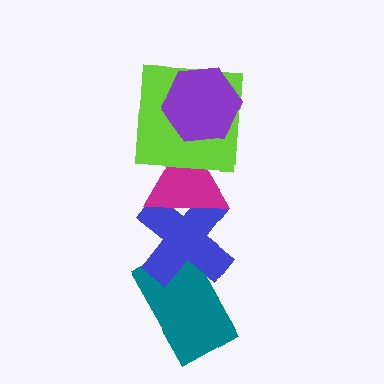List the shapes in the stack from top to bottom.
From top to bottom: the purple hexagon, the lime square, the magenta triangle, the blue cross, the teal rectangle.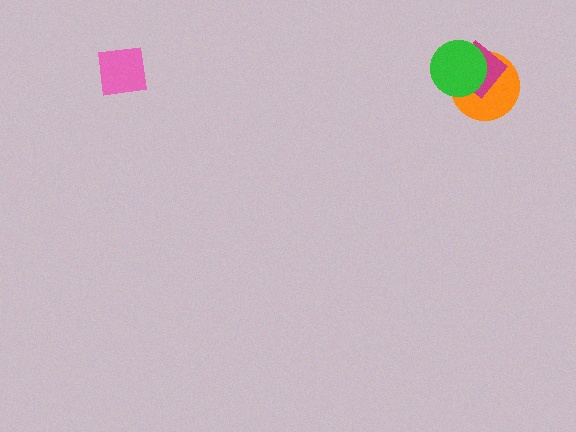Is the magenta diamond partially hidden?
Yes, it is partially covered by another shape.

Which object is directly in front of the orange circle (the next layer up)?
The magenta diamond is directly in front of the orange circle.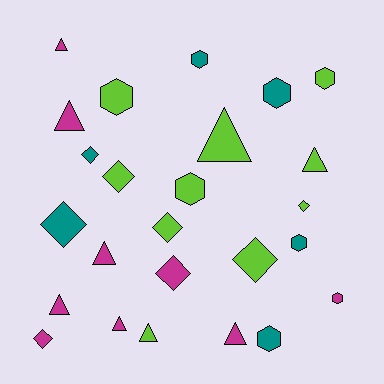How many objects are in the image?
There are 25 objects.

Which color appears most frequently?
Lime, with 10 objects.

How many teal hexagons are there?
There are 4 teal hexagons.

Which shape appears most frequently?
Triangle, with 9 objects.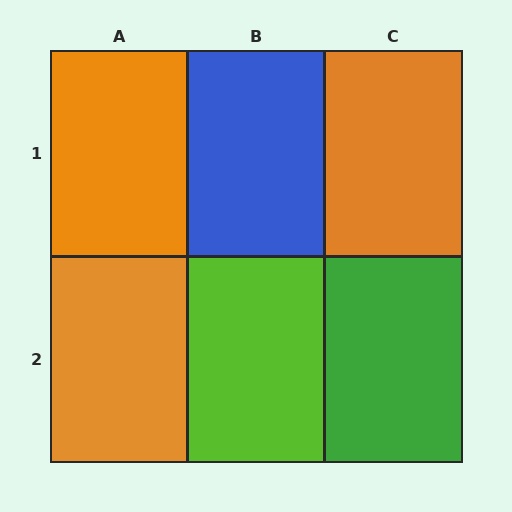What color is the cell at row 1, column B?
Blue.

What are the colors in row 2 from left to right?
Orange, lime, green.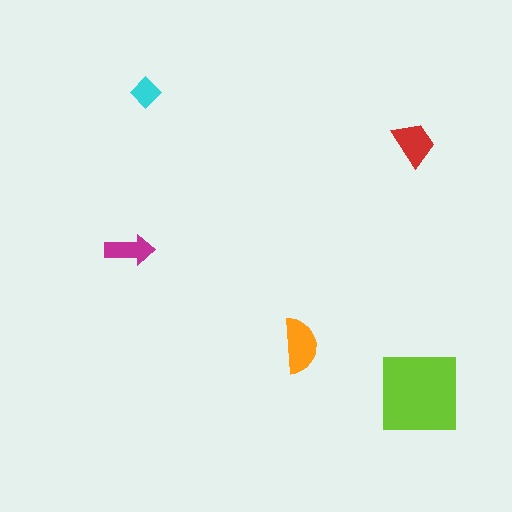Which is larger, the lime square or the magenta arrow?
The lime square.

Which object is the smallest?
The cyan diamond.